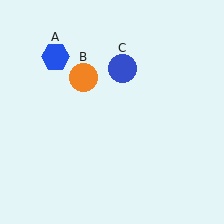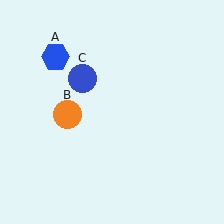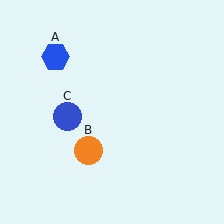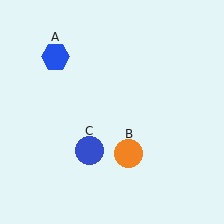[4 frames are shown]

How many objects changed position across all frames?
2 objects changed position: orange circle (object B), blue circle (object C).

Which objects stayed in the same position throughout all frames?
Blue hexagon (object A) remained stationary.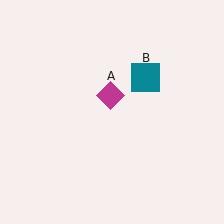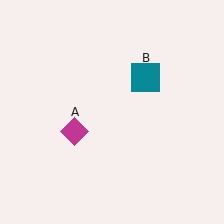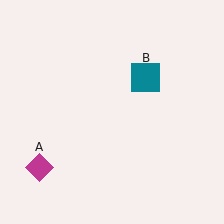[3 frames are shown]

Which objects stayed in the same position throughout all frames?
Teal square (object B) remained stationary.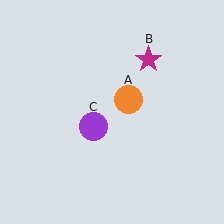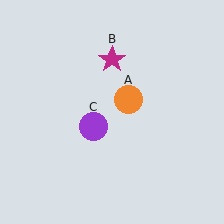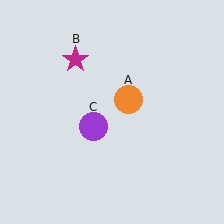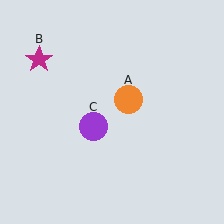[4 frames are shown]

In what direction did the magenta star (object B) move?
The magenta star (object B) moved left.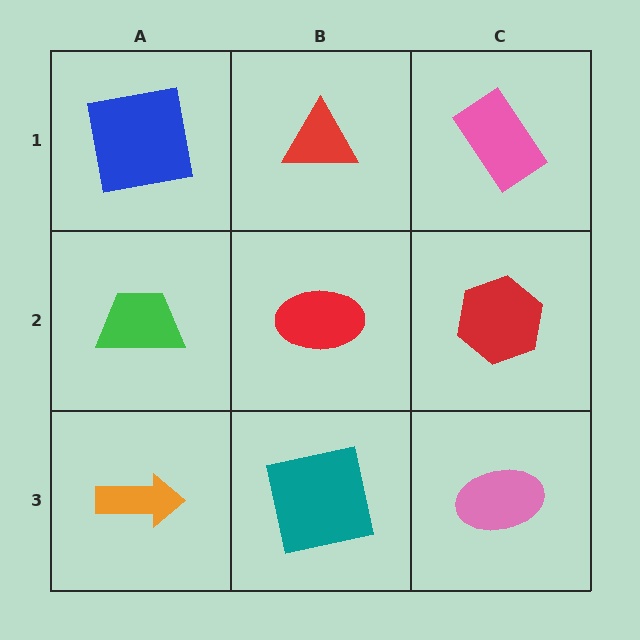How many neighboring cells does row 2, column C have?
3.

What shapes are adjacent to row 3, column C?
A red hexagon (row 2, column C), a teal square (row 3, column B).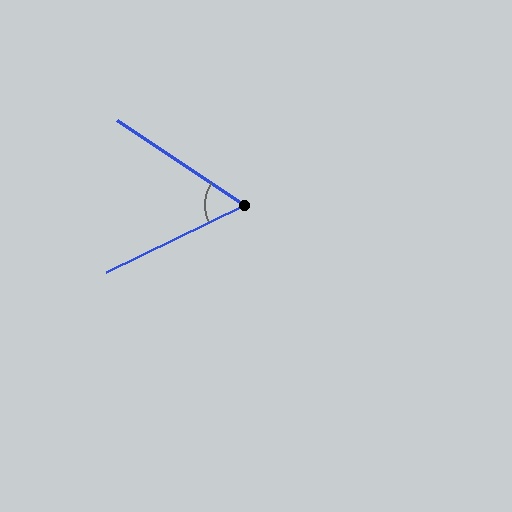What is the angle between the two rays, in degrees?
Approximately 60 degrees.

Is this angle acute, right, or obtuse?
It is acute.